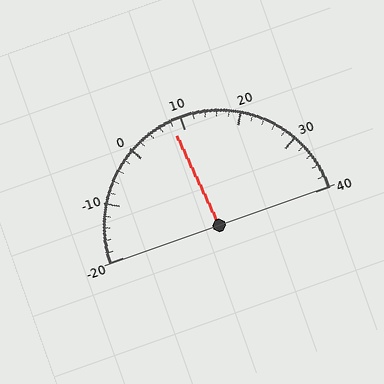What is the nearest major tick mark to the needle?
The nearest major tick mark is 10.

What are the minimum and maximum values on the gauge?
The gauge ranges from -20 to 40.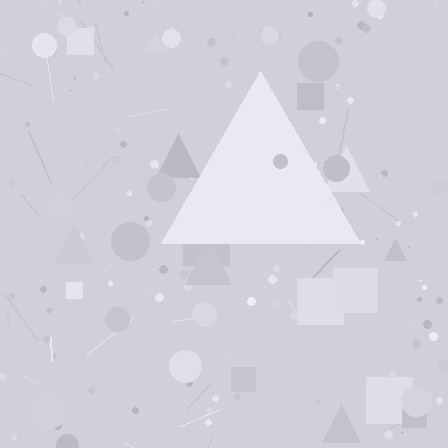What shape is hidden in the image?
A triangle is hidden in the image.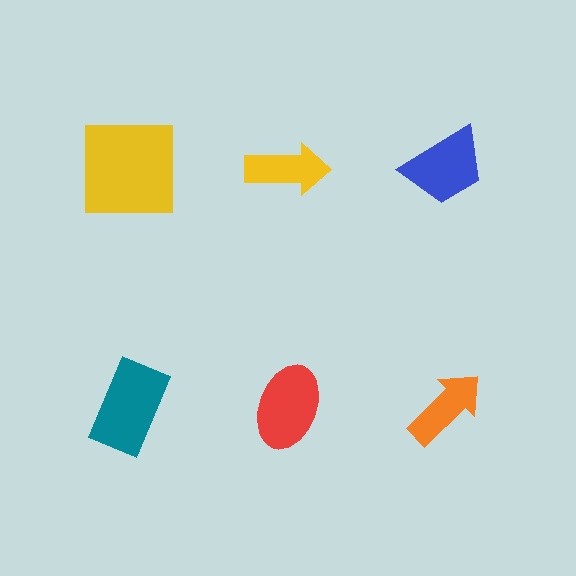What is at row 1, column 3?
A blue trapezoid.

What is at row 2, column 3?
An orange arrow.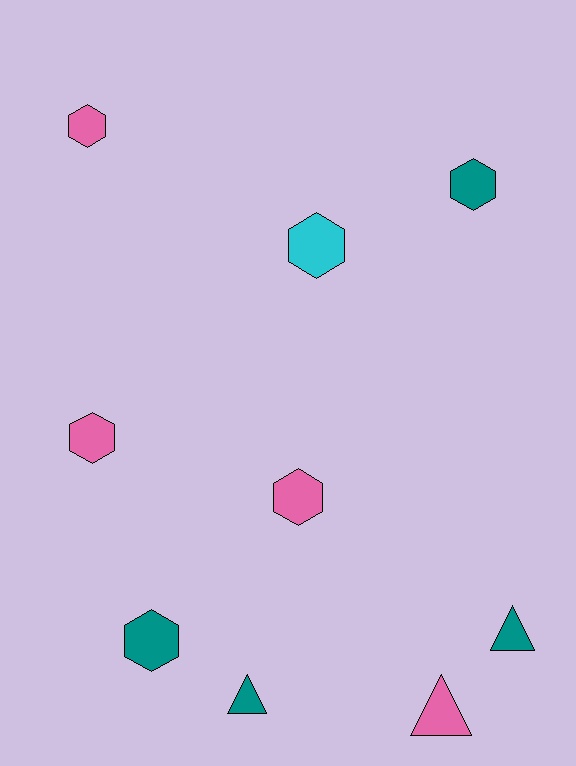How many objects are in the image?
There are 9 objects.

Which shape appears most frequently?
Hexagon, with 6 objects.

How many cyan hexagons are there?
There is 1 cyan hexagon.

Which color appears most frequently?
Pink, with 4 objects.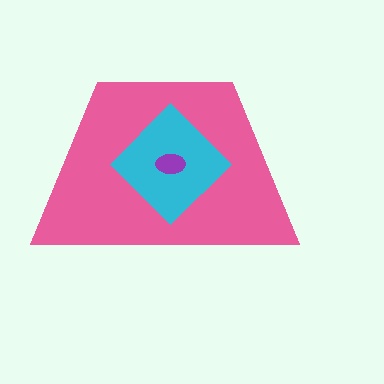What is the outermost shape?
The pink trapezoid.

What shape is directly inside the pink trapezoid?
The cyan diamond.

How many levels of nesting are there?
3.